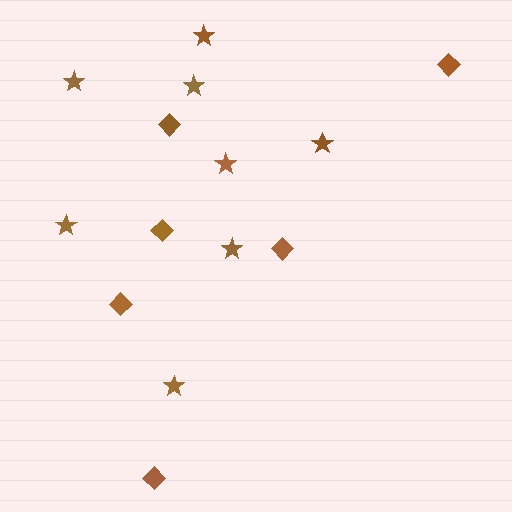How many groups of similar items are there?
There are 2 groups: one group of diamonds (6) and one group of stars (8).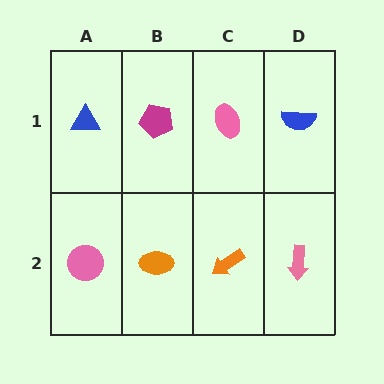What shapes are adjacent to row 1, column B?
An orange ellipse (row 2, column B), a blue triangle (row 1, column A), a pink ellipse (row 1, column C).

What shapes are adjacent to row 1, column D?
A pink arrow (row 2, column D), a pink ellipse (row 1, column C).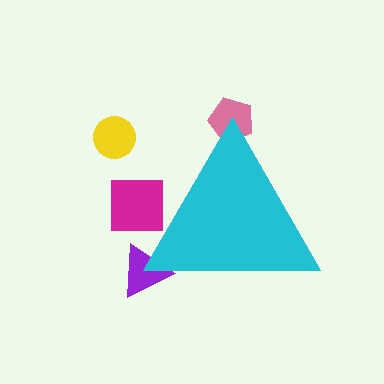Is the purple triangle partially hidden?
Yes, the purple triangle is partially hidden behind the cyan triangle.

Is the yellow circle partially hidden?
No, the yellow circle is fully visible.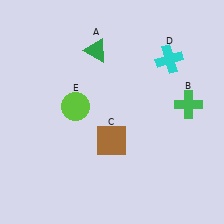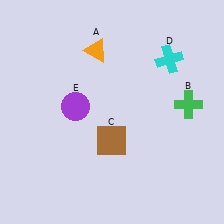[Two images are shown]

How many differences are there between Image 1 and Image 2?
There are 2 differences between the two images.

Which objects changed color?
A changed from green to orange. E changed from lime to purple.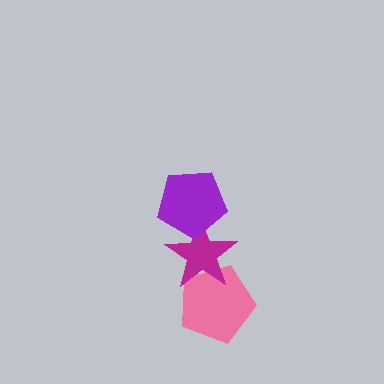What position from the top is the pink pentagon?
The pink pentagon is 3rd from the top.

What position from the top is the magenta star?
The magenta star is 2nd from the top.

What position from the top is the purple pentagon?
The purple pentagon is 1st from the top.